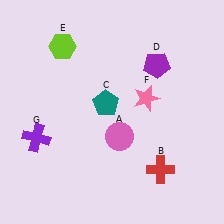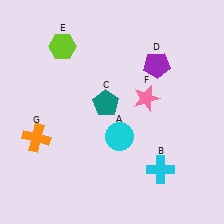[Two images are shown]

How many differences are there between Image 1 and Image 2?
There are 3 differences between the two images.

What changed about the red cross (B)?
In Image 1, B is red. In Image 2, it changed to cyan.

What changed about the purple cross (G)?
In Image 1, G is purple. In Image 2, it changed to orange.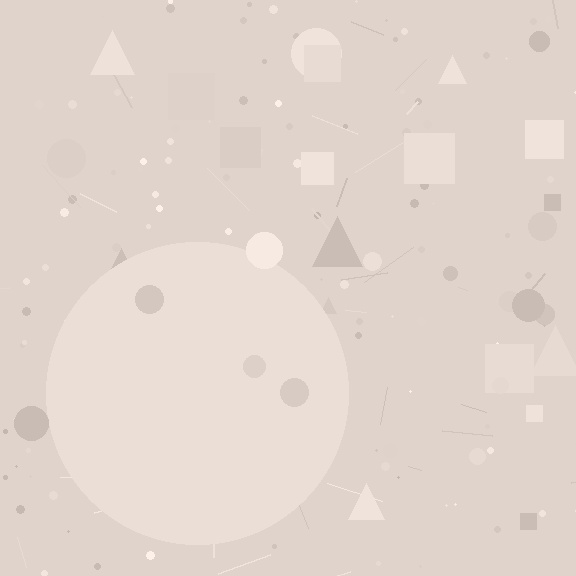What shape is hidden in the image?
A circle is hidden in the image.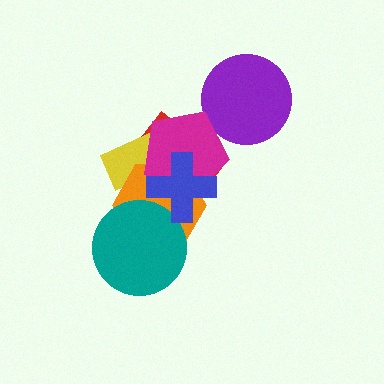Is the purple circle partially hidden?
No, no other shape covers it.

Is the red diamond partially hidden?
Yes, it is partially covered by another shape.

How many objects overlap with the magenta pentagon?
4 objects overlap with the magenta pentagon.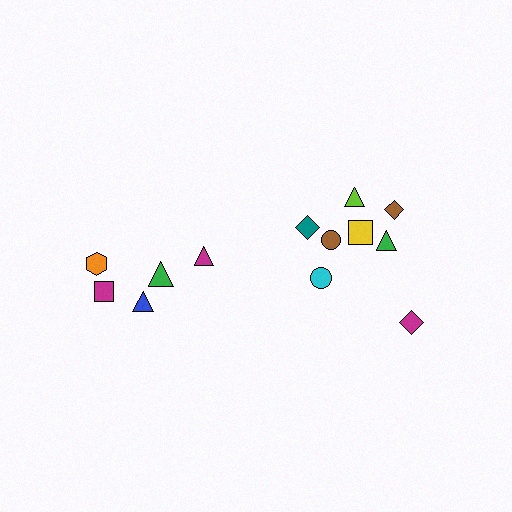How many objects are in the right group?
There are 8 objects.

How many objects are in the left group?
There are 5 objects.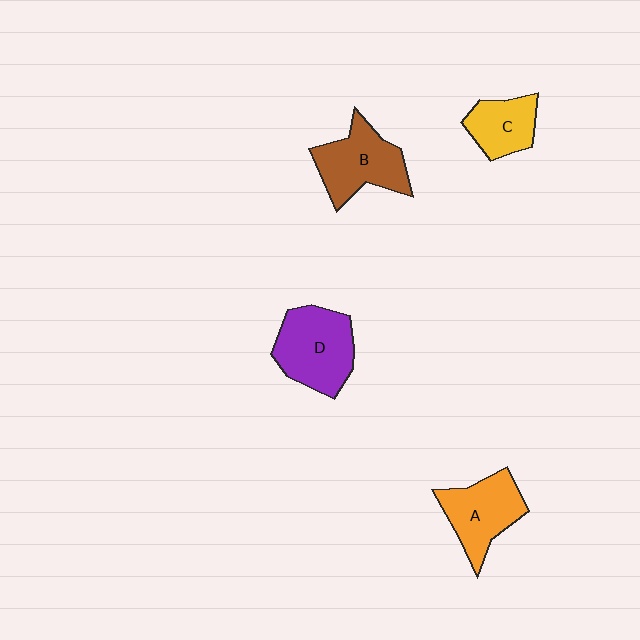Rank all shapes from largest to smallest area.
From largest to smallest: D (purple), B (brown), A (orange), C (yellow).